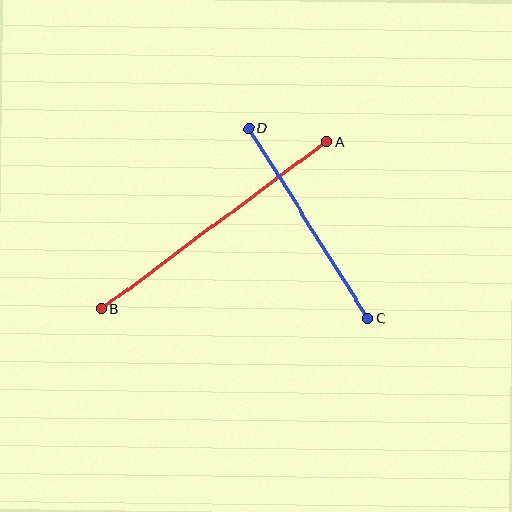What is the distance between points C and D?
The distance is approximately 225 pixels.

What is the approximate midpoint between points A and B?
The midpoint is at approximately (214, 225) pixels.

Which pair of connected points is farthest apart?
Points A and B are farthest apart.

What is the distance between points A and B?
The distance is approximately 281 pixels.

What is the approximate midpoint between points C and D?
The midpoint is at approximately (308, 223) pixels.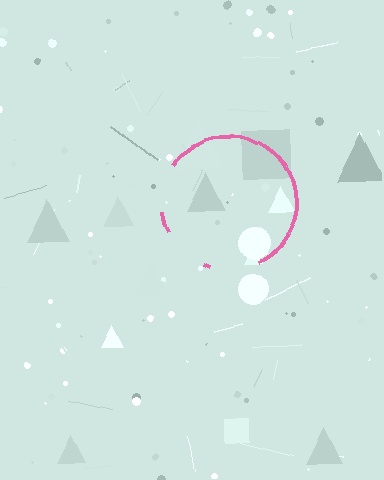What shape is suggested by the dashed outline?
The dashed outline suggests a circle.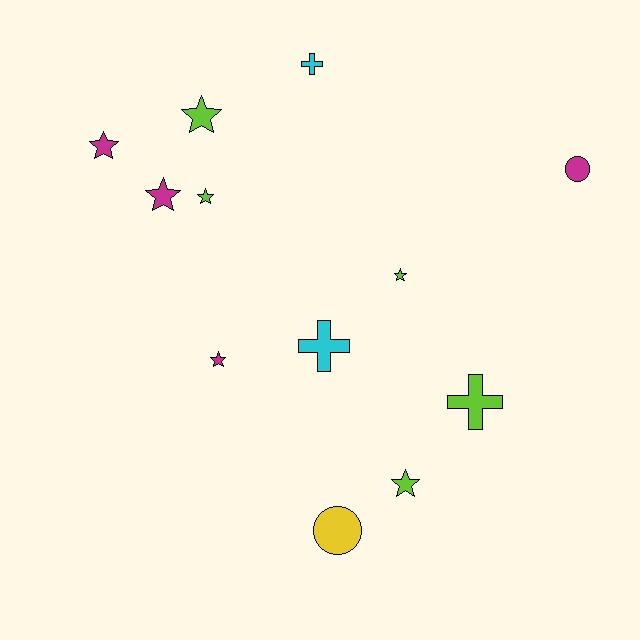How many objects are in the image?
There are 12 objects.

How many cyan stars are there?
There are no cyan stars.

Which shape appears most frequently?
Star, with 7 objects.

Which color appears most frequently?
Lime, with 5 objects.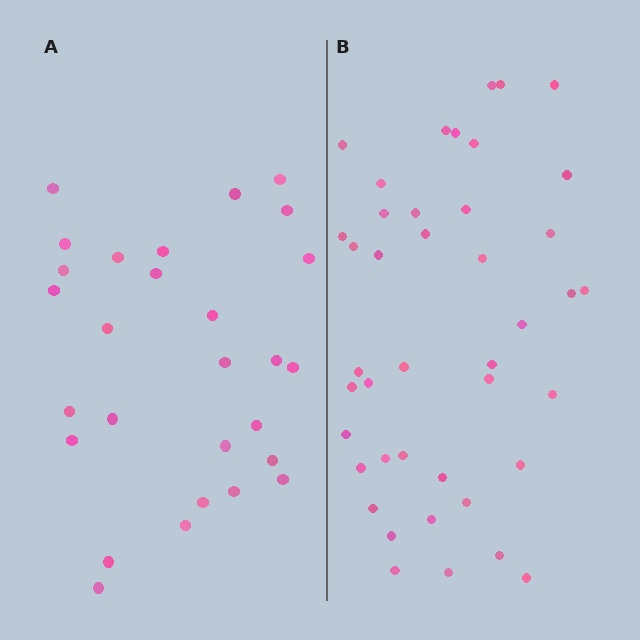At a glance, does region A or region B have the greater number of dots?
Region B (the right region) has more dots.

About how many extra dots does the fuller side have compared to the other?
Region B has approximately 15 more dots than region A.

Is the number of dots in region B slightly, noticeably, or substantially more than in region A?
Region B has substantially more. The ratio is roughly 1.5 to 1.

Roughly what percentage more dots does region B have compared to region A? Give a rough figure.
About 50% more.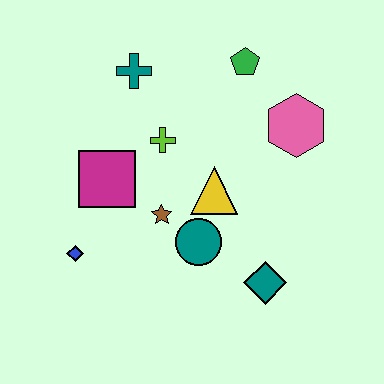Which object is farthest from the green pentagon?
The blue diamond is farthest from the green pentagon.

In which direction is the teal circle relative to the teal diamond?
The teal circle is to the left of the teal diamond.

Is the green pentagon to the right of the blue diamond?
Yes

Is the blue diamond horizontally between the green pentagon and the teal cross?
No